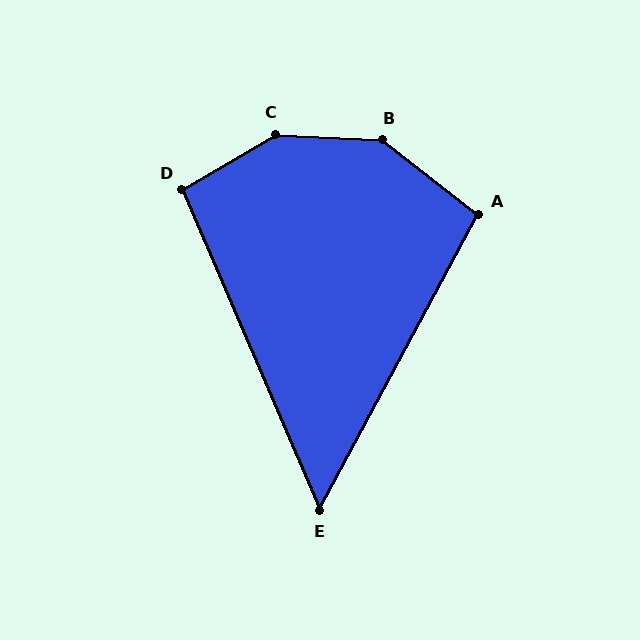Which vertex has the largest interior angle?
C, at approximately 147 degrees.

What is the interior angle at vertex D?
Approximately 97 degrees (obtuse).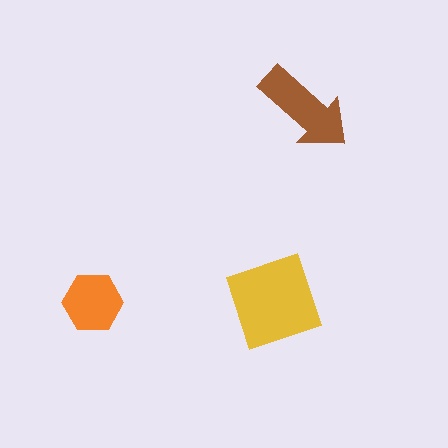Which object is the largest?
The yellow square.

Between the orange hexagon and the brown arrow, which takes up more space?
The brown arrow.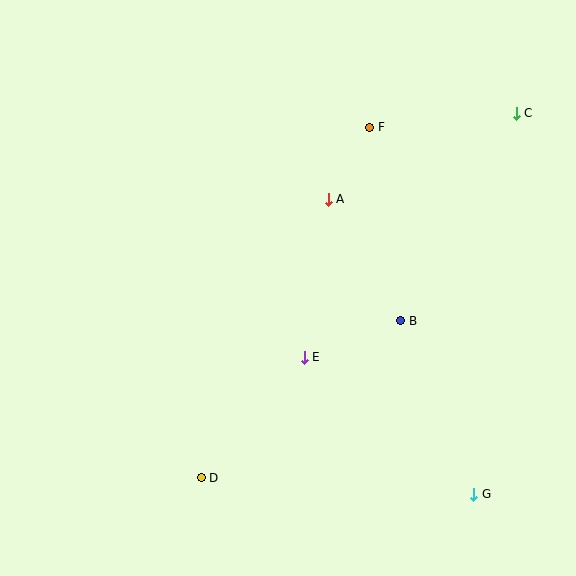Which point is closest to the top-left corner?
Point A is closest to the top-left corner.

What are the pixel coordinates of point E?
Point E is at (304, 357).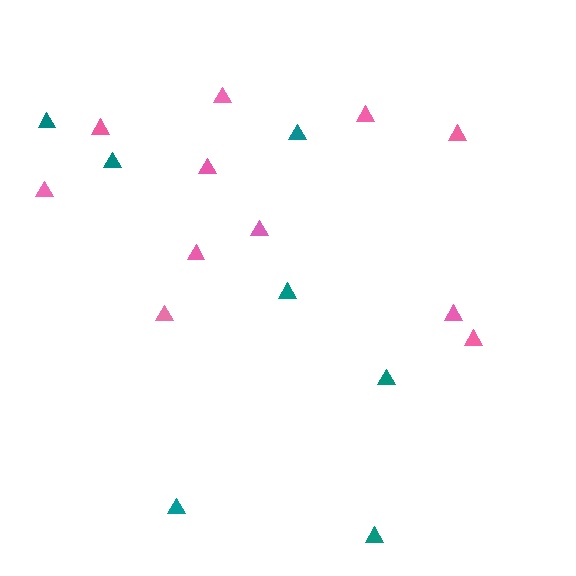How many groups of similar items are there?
There are 2 groups: one group of pink triangles (11) and one group of teal triangles (7).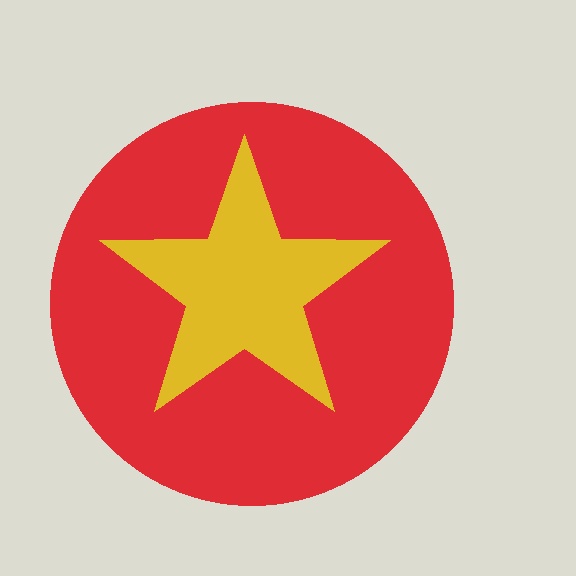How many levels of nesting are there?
2.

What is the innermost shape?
The yellow star.